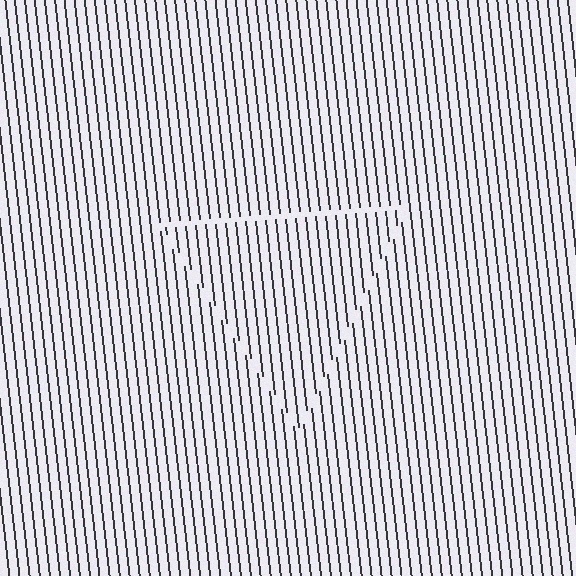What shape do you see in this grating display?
An illusory triangle. The interior of the shape contains the same grating, shifted by half a period — the contour is defined by the phase discontinuity where line-ends from the inner and outer gratings abut.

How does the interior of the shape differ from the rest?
The interior of the shape contains the same grating, shifted by half a period — the contour is defined by the phase discontinuity where line-ends from the inner and outer gratings abut.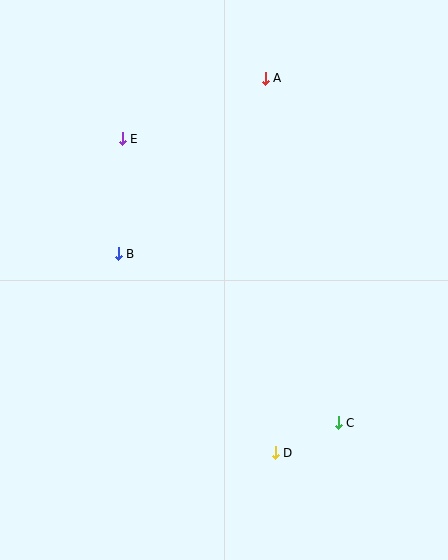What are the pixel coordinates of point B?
Point B is at (118, 254).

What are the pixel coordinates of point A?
Point A is at (265, 78).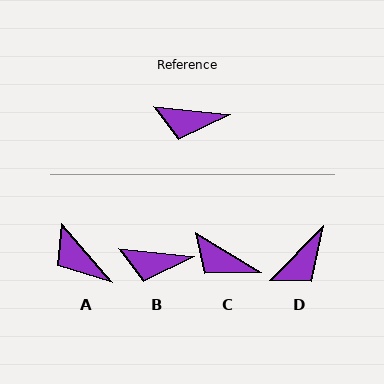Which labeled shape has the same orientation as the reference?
B.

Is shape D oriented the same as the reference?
No, it is off by about 51 degrees.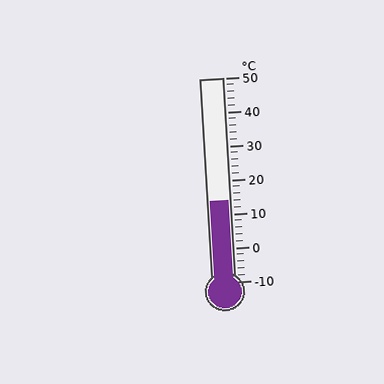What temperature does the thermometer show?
The thermometer shows approximately 14°C.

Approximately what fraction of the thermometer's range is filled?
The thermometer is filled to approximately 40% of its range.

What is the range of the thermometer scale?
The thermometer scale ranges from -10°C to 50°C.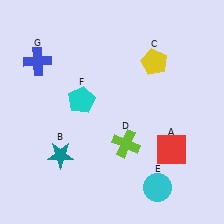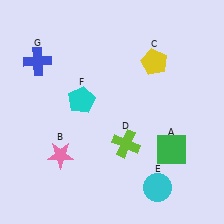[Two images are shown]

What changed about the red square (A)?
In Image 1, A is red. In Image 2, it changed to green.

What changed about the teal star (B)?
In Image 1, B is teal. In Image 2, it changed to pink.